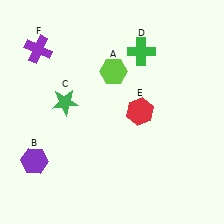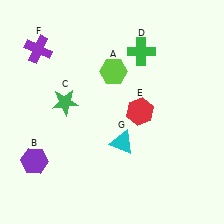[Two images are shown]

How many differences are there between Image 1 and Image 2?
There is 1 difference between the two images.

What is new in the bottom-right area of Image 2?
A cyan triangle (G) was added in the bottom-right area of Image 2.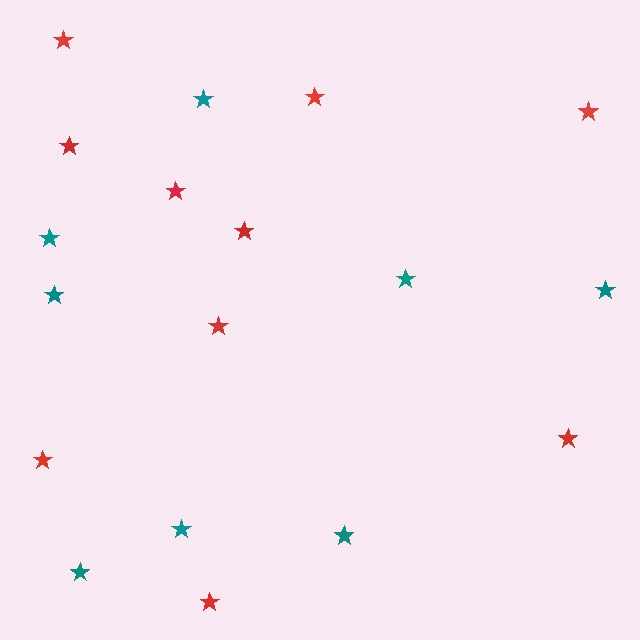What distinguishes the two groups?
There are 2 groups: one group of teal stars (8) and one group of red stars (10).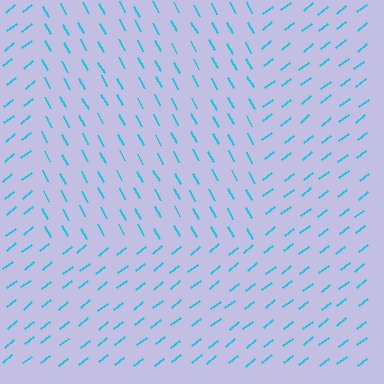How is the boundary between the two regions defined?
The boundary is defined purely by a change in line orientation (approximately 81 degrees difference). All lines are the same color and thickness.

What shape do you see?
I see a rectangle.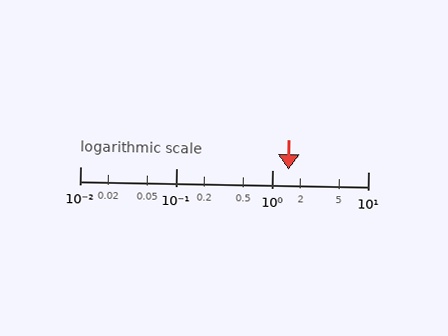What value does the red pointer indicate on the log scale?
The pointer indicates approximately 1.5.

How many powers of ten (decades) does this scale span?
The scale spans 3 decades, from 0.01 to 10.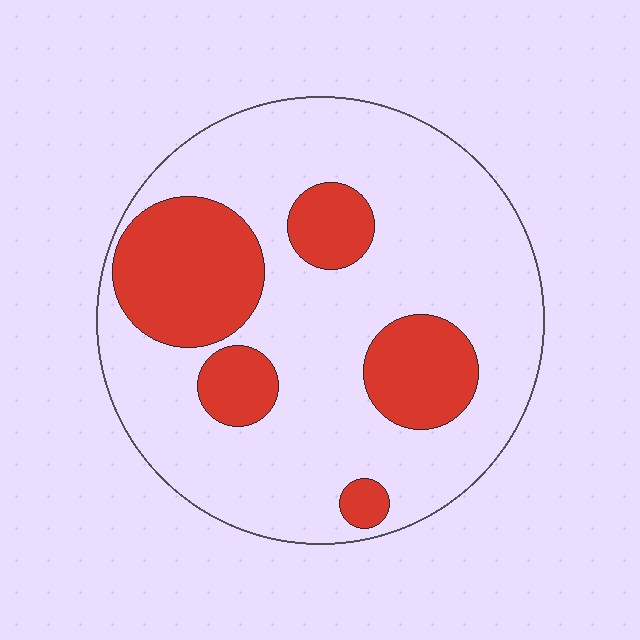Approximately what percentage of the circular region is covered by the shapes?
Approximately 25%.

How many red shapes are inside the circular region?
5.